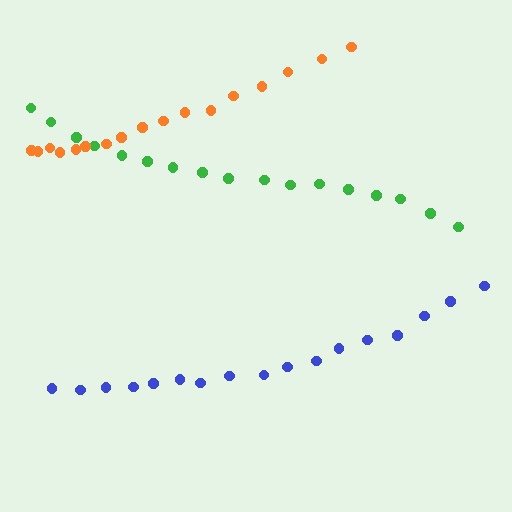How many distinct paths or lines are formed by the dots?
There are 3 distinct paths.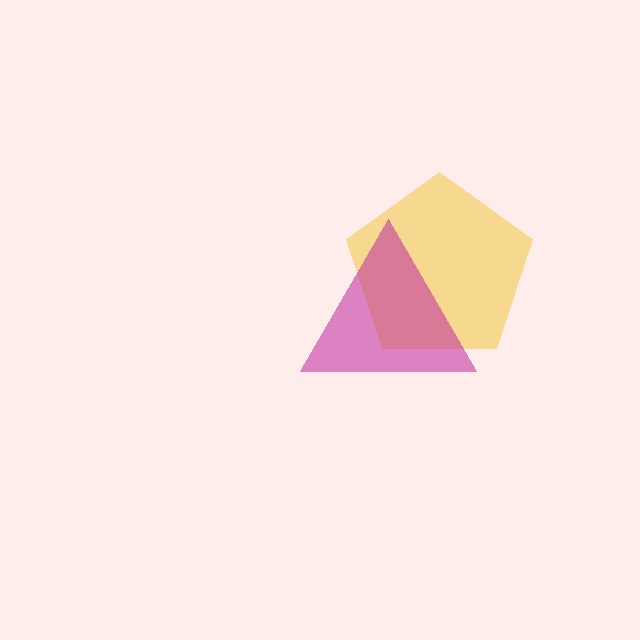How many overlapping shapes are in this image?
There are 2 overlapping shapes in the image.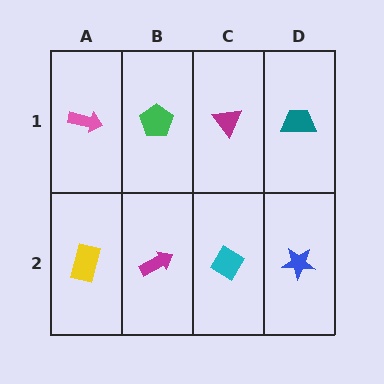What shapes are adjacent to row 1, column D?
A blue star (row 2, column D), a magenta triangle (row 1, column C).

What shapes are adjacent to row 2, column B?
A green pentagon (row 1, column B), a yellow rectangle (row 2, column A), a cyan diamond (row 2, column C).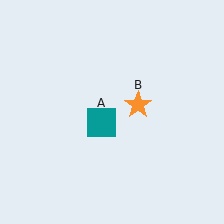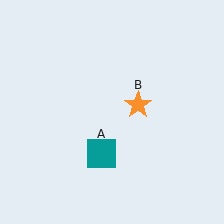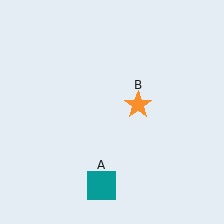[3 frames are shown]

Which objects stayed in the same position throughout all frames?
Orange star (object B) remained stationary.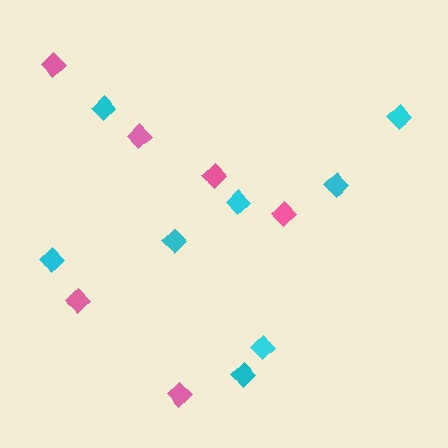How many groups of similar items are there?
There are 2 groups: one group of pink diamonds (6) and one group of cyan diamonds (8).